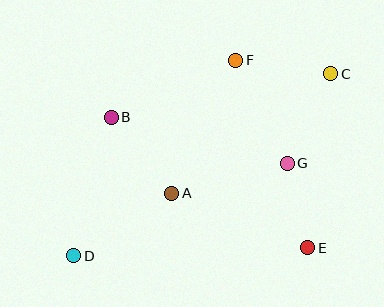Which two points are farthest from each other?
Points C and D are farthest from each other.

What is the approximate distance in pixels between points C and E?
The distance between C and E is approximately 176 pixels.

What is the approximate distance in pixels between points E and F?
The distance between E and F is approximately 201 pixels.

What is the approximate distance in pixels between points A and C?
The distance between A and C is approximately 199 pixels.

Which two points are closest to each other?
Points E and G are closest to each other.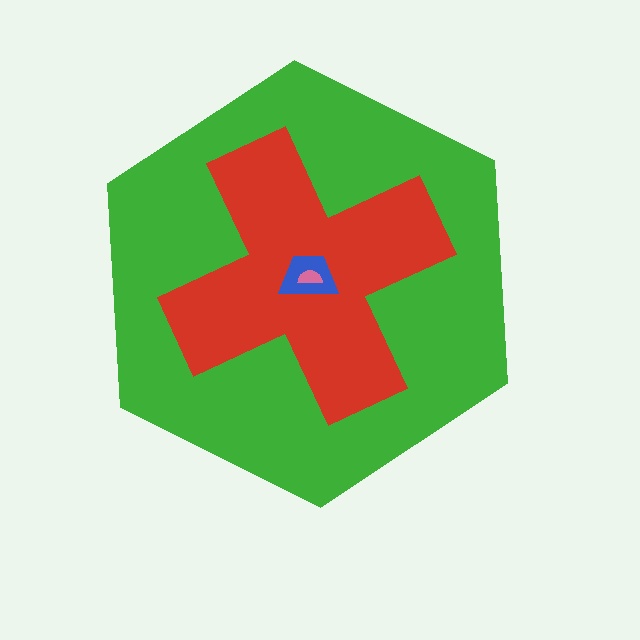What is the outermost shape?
The green hexagon.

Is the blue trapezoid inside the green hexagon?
Yes.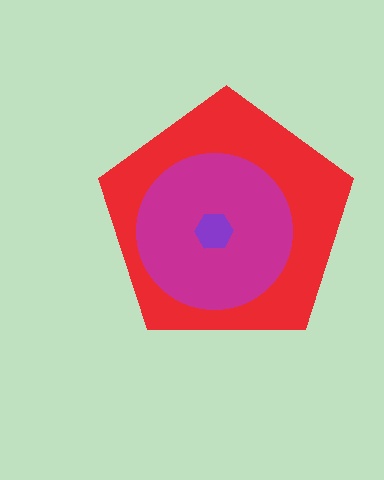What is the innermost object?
The purple hexagon.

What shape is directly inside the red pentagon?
The magenta circle.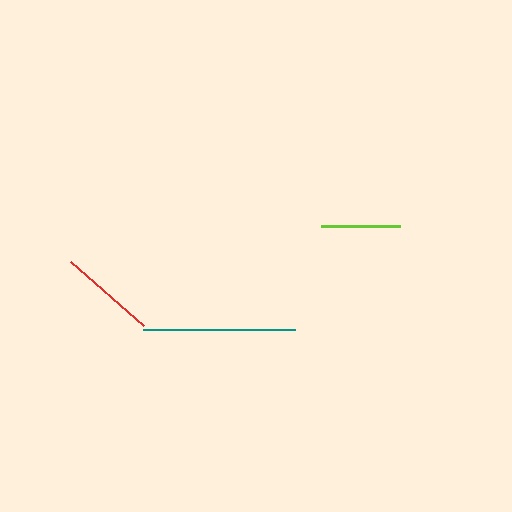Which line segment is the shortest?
The lime line is the shortest at approximately 78 pixels.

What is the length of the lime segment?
The lime segment is approximately 78 pixels long.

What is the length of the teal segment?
The teal segment is approximately 152 pixels long.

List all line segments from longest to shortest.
From longest to shortest: teal, red, lime.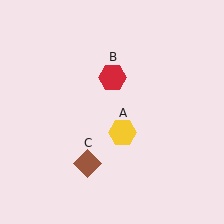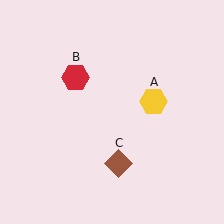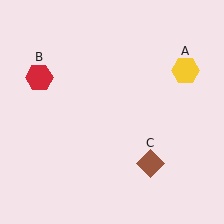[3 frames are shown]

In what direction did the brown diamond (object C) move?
The brown diamond (object C) moved right.